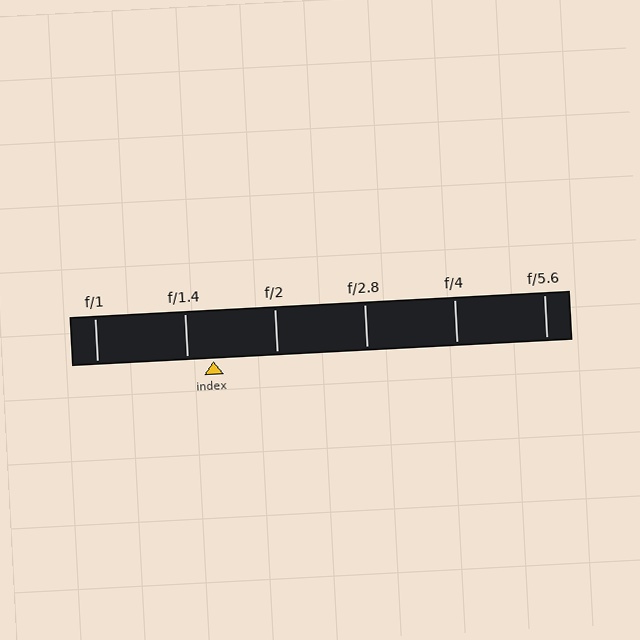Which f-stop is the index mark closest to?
The index mark is closest to f/1.4.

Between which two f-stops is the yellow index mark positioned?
The index mark is between f/1.4 and f/2.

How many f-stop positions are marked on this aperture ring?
There are 6 f-stop positions marked.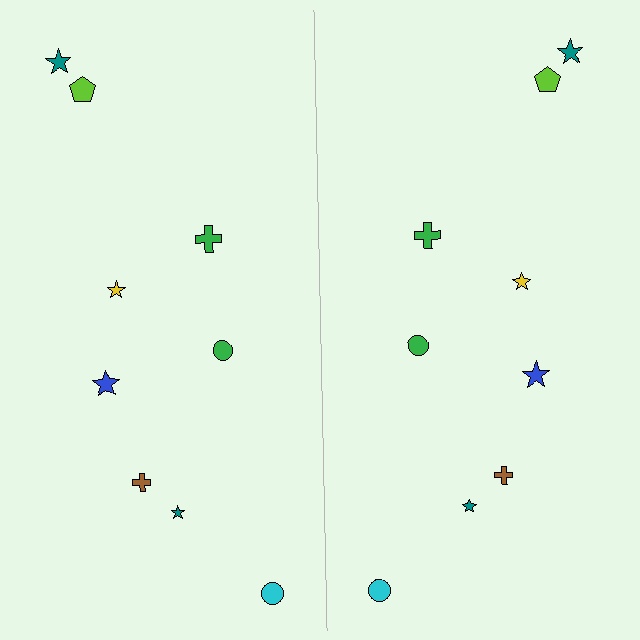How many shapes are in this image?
There are 18 shapes in this image.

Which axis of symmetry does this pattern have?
The pattern has a vertical axis of symmetry running through the center of the image.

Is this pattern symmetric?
Yes, this pattern has bilateral (reflection) symmetry.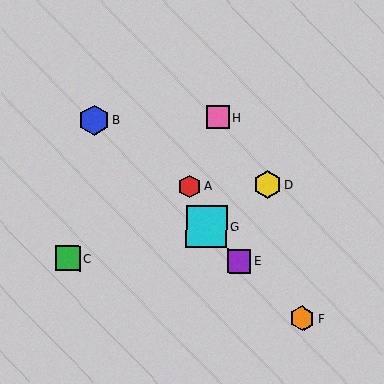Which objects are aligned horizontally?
Objects C, E are aligned horizontally.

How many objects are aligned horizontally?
2 objects (C, E) are aligned horizontally.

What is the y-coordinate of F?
Object F is at y≈318.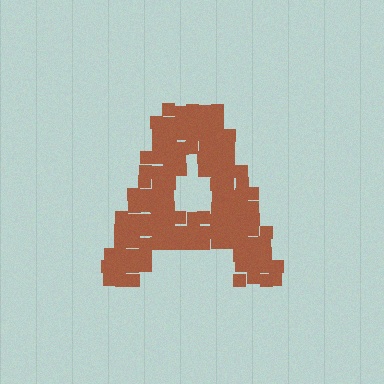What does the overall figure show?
The overall figure shows the letter A.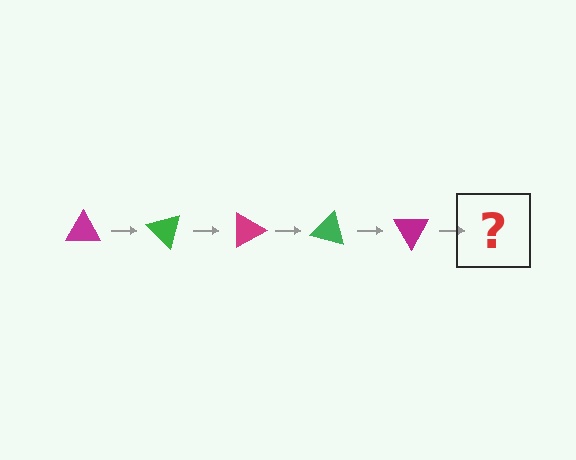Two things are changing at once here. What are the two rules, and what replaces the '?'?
The two rules are that it rotates 45 degrees each step and the color cycles through magenta and green. The '?' should be a green triangle, rotated 225 degrees from the start.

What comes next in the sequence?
The next element should be a green triangle, rotated 225 degrees from the start.